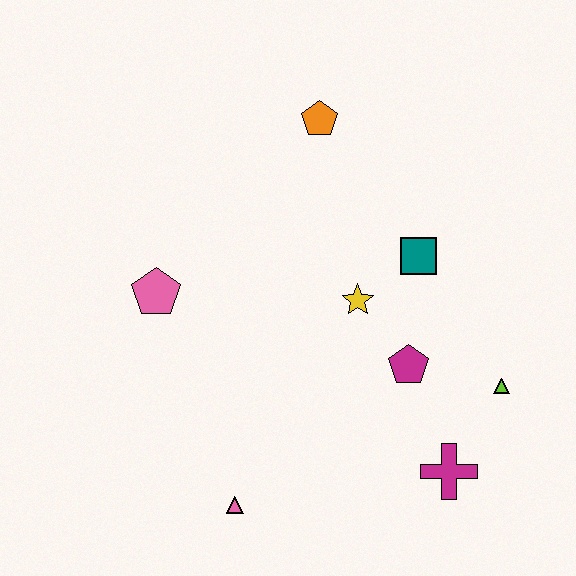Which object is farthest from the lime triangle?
The pink pentagon is farthest from the lime triangle.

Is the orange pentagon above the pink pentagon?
Yes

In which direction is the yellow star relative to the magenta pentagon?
The yellow star is above the magenta pentagon.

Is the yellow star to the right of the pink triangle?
Yes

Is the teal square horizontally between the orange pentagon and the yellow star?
No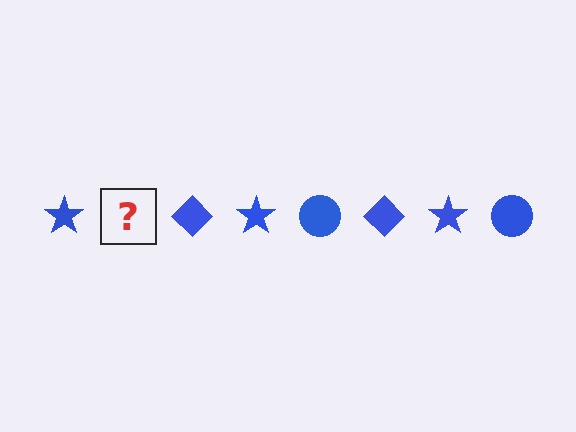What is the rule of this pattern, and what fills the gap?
The rule is that the pattern cycles through star, circle, diamond shapes in blue. The gap should be filled with a blue circle.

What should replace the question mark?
The question mark should be replaced with a blue circle.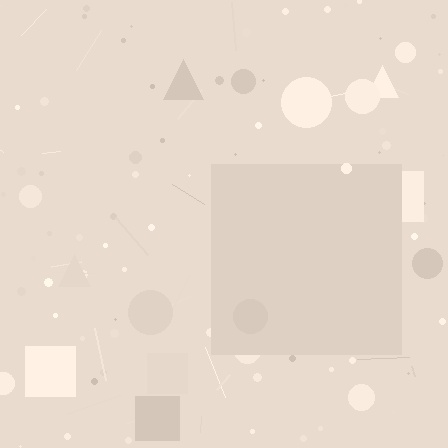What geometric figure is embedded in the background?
A square is embedded in the background.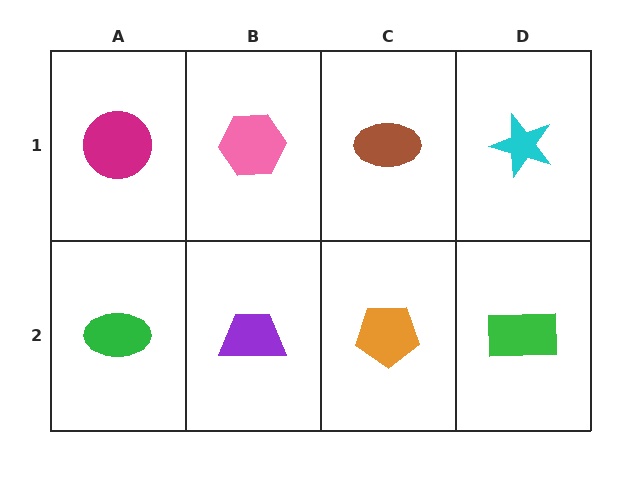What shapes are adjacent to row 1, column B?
A purple trapezoid (row 2, column B), a magenta circle (row 1, column A), a brown ellipse (row 1, column C).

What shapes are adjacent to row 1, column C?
An orange pentagon (row 2, column C), a pink hexagon (row 1, column B), a cyan star (row 1, column D).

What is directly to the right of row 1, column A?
A pink hexagon.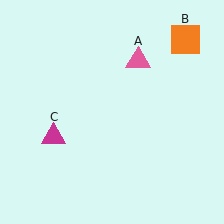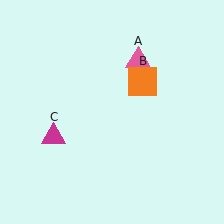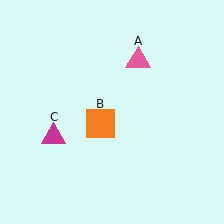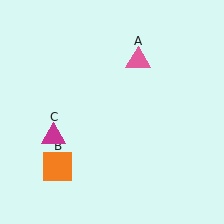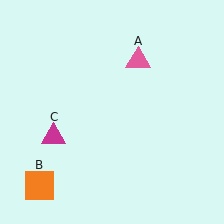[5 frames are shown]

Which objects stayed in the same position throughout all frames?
Pink triangle (object A) and magenta triangle (object C) remained stationary.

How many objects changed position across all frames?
1 object changed position: orange square (object B).